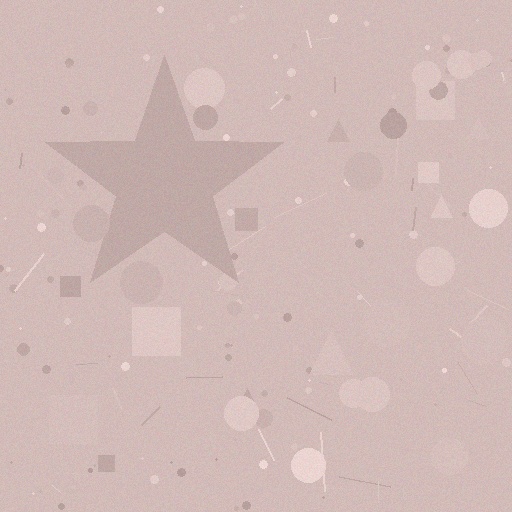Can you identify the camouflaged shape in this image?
The camouflaged shape is a star.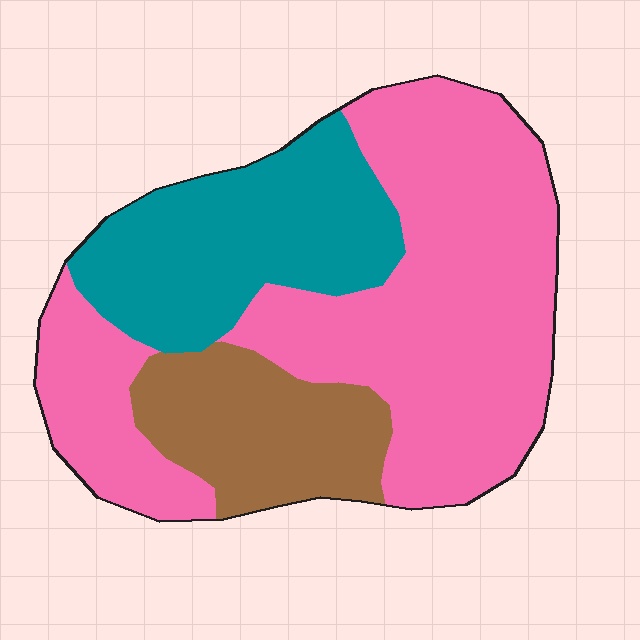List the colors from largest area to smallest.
From largest to smallest: pink, teal, brown.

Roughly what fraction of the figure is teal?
Teal takes up about one quarter (1/4) of the figure.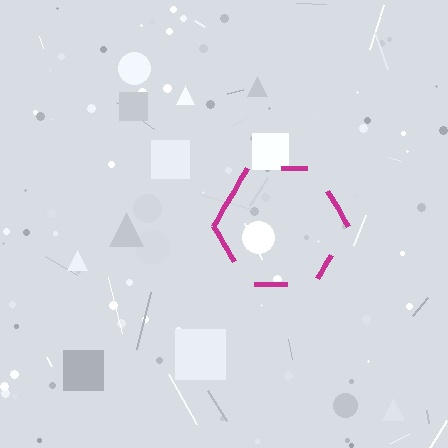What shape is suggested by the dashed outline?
The dashed outline suggests a hexagon.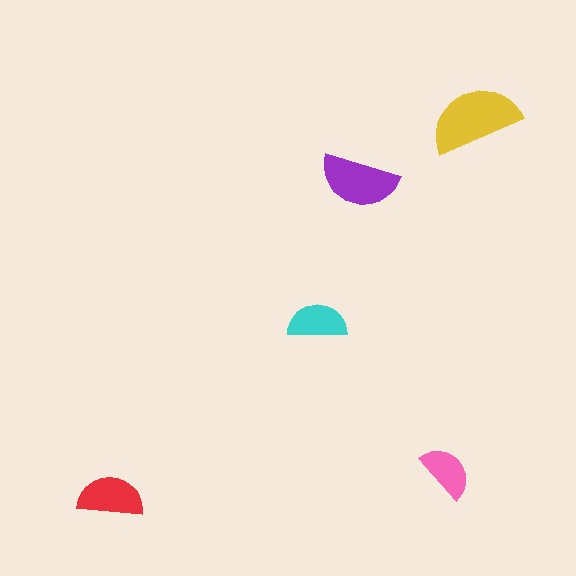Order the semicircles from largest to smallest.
the yellow one, the purple one, the red one, the cyan one, the pink one.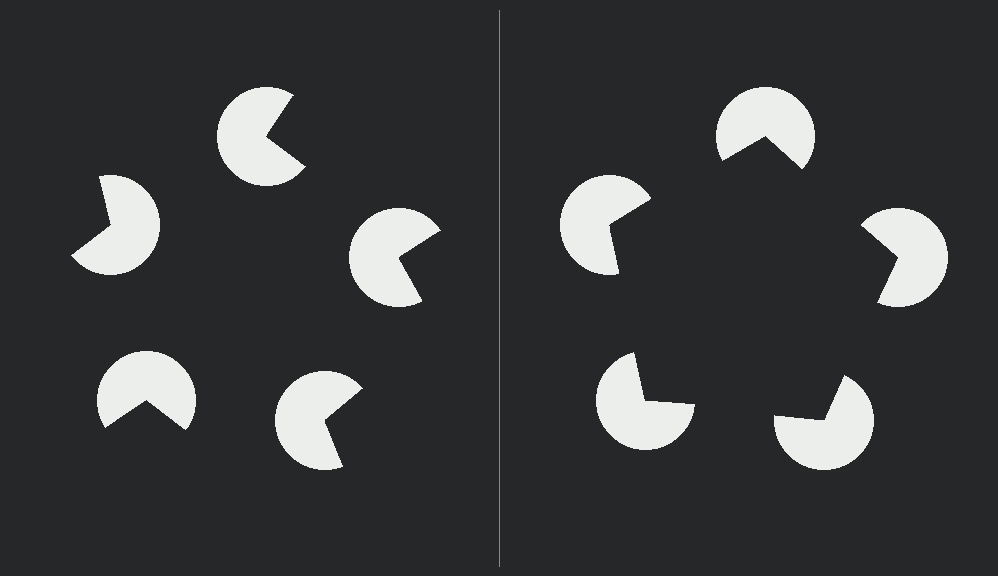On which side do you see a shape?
An illusory pentagon appears on the right side. On the left side the wedge cuts are rotated, so no coherent shape forms.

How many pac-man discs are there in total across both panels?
10 — 5 on each side.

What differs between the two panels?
The pac-man discs are positioned identically on both sides; only the wedge orientations differ. On the right they align to a pentagon; on the left they are misaligned.